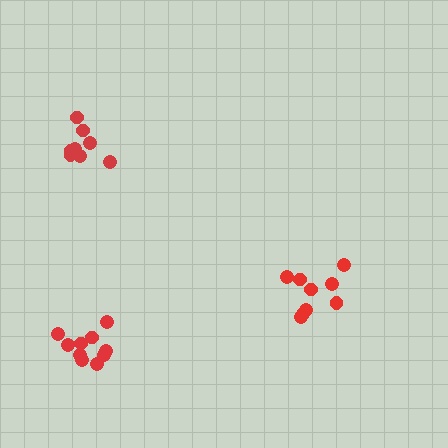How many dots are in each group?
Group 1: 9 dots, Group 2: 10 dots, Group 3: 8 dots (27 total).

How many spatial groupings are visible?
There are 3 spatial groupings.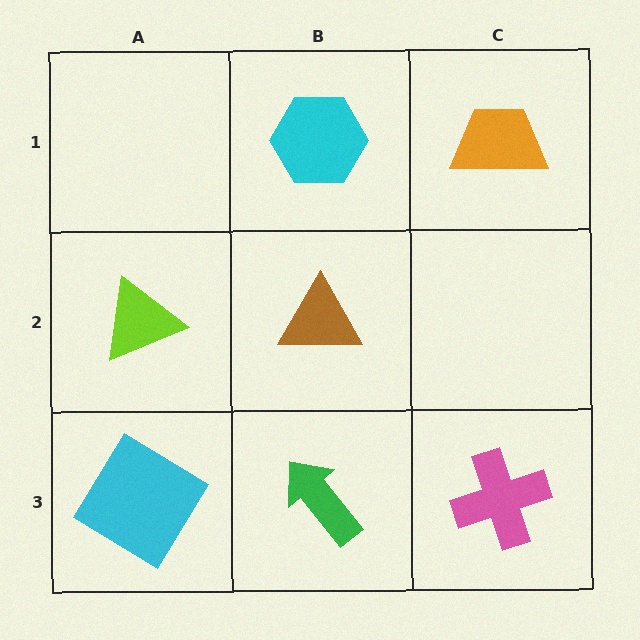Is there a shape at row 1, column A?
No, that cell is empty.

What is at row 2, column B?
A brown triangle.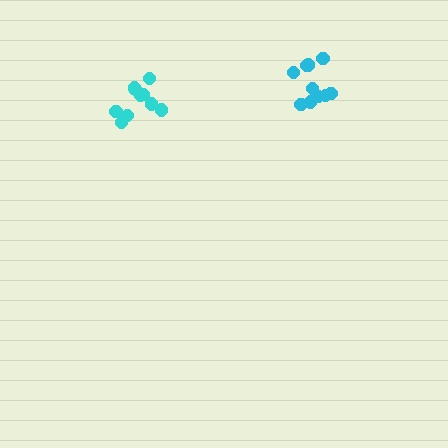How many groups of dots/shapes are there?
There are 2 groups.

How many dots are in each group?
Group 1: 10 dots, Group 2: 10 dots (20 total).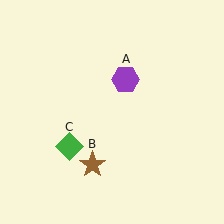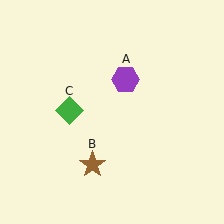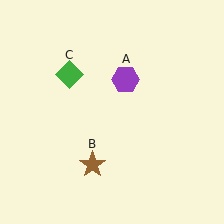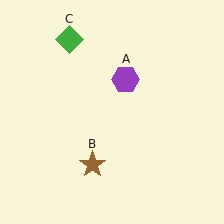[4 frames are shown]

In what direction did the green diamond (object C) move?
The green diamond (object C) moved up.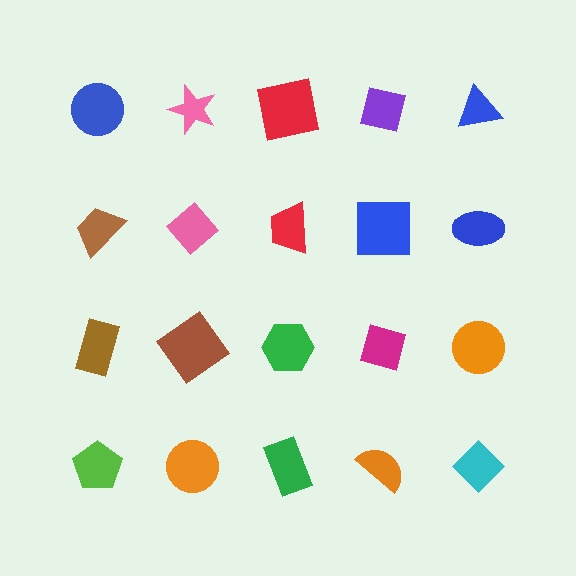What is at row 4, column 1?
A lime pentagon.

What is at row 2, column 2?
A pink diamond.